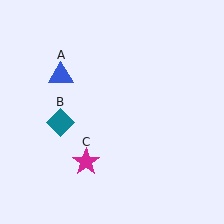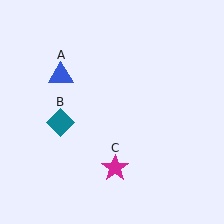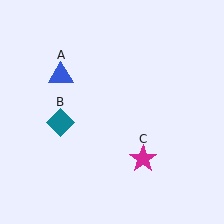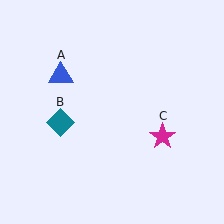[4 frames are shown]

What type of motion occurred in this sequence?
The magenta star (object C) rotated counterclockwise around the center of the scene.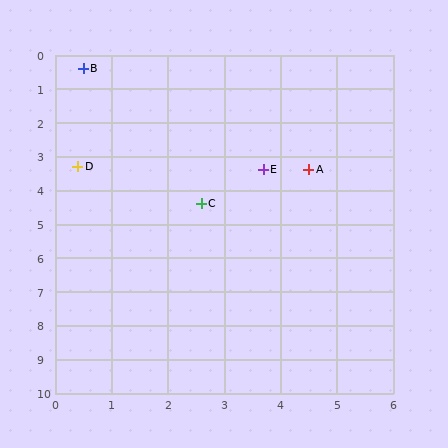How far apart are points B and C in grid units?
Points B and C are about 4.5 grid units apart.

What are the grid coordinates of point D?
Point D is at approximately (0.4, 3.3).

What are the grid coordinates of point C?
Point C is at approximately (2.6, 4.4).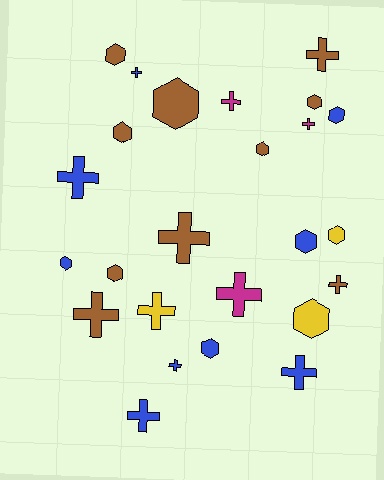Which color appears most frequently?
Brown, with 10 objects.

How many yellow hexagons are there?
There are 2 yellow hexagons.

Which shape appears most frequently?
Cross, with 13 objects.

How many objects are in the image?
There are 25 objects.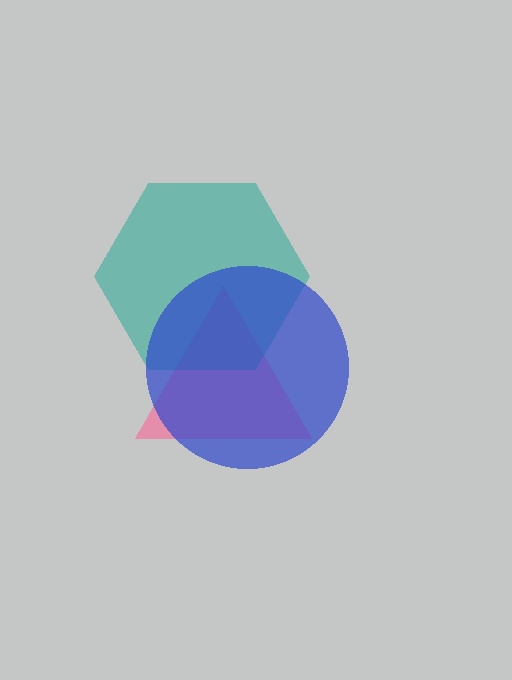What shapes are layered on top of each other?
The layered shapes are: a pink triangle, a teal hexagon, a blue circle.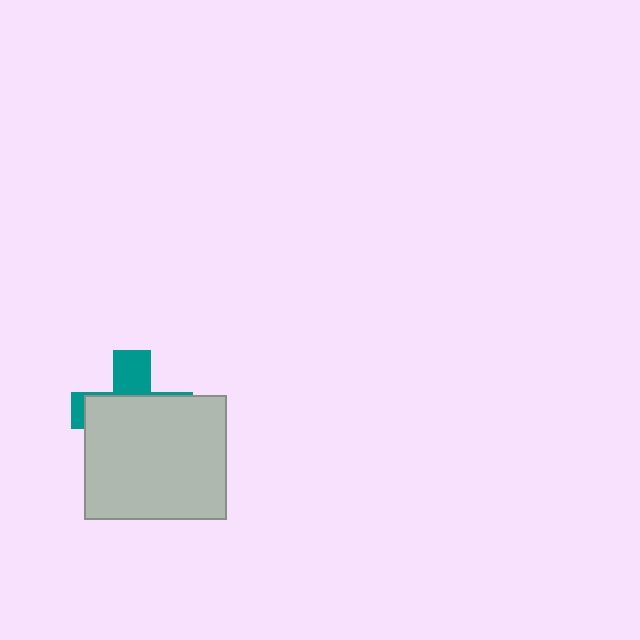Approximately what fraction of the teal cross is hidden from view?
Roughly 68% of the teal cross is hidden behind the light gray rectangle.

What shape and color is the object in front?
The object in front is a light gray rectangle.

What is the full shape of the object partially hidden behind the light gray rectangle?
The partially hidden object is a teal cross.